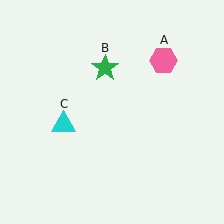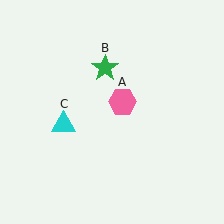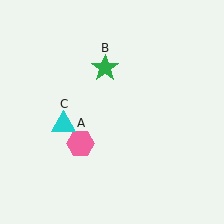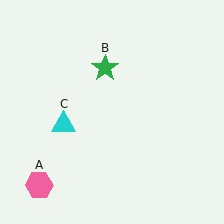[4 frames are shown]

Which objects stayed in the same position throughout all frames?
Green star (object B) and cyan triangle (object C) remained stationary.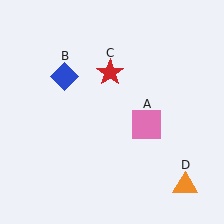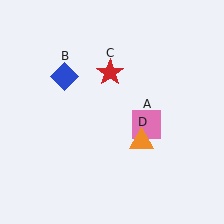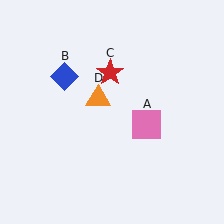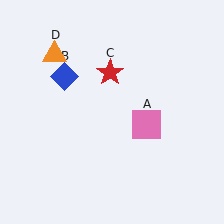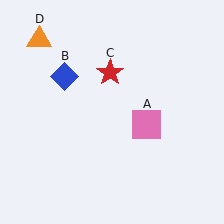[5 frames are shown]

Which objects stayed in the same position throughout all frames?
Pink square (object A) and blue diamond (object B) and red star (object C) remained stationary.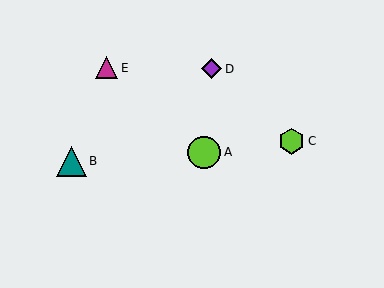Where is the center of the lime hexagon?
The center of the lime hexagon is at (292, 141).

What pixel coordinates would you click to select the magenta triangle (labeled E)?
Click at (107, 68) to select the magenta triangle E.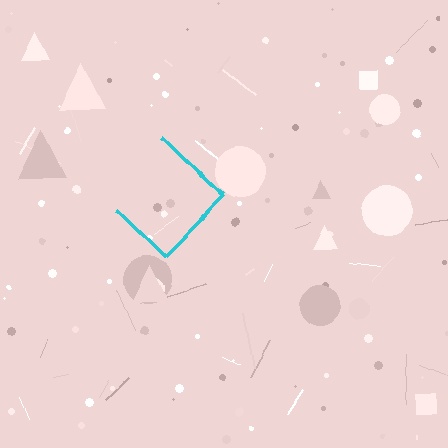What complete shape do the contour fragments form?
The contour fragments form a diamond.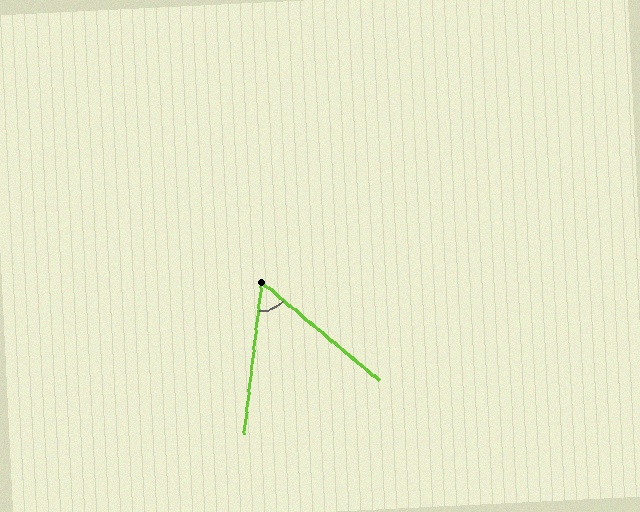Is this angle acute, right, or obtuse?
It is acute.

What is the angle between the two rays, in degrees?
Approximately 57 degrees.